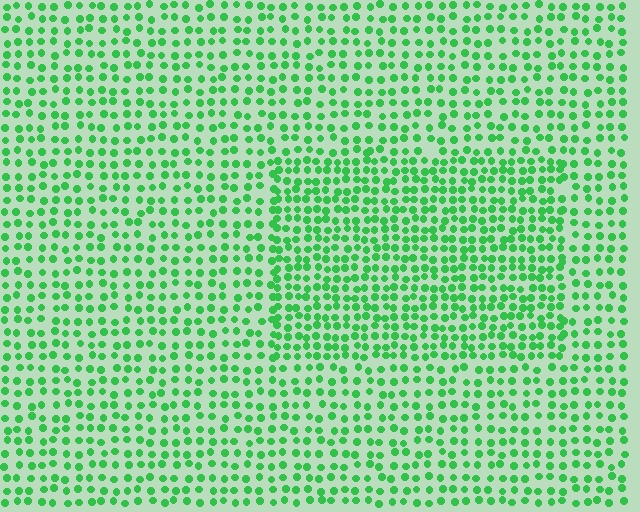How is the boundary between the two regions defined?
The boundary is defined by a change in element density (approximately 1.5x ratio). All elements are the same color, size, and shape.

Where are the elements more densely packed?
The elements are more densely packed inside the rectangle boundary.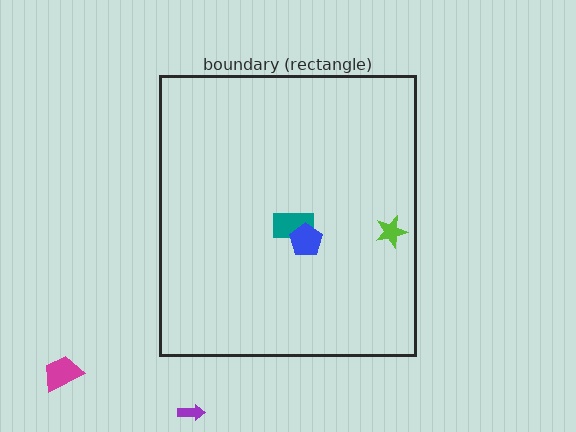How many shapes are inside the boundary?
3 inside, 2 outside.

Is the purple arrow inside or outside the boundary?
Outside.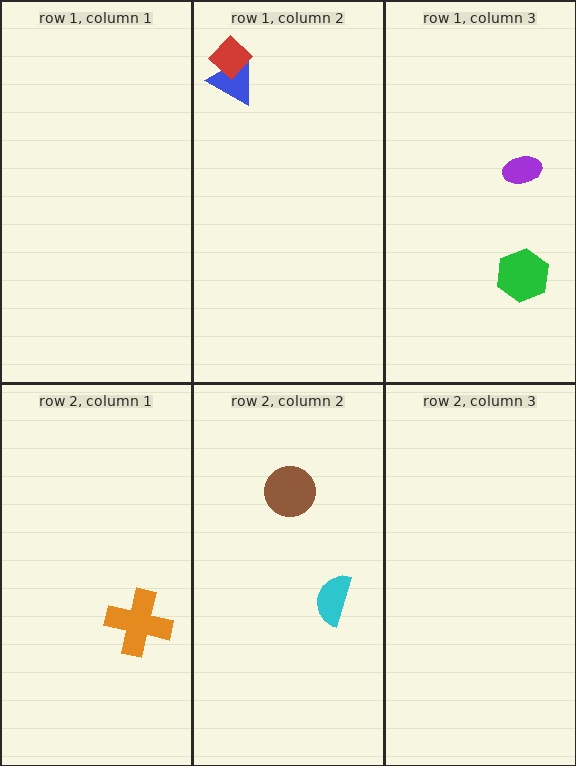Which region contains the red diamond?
The row 1, column 2 region.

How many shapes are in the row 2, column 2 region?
2.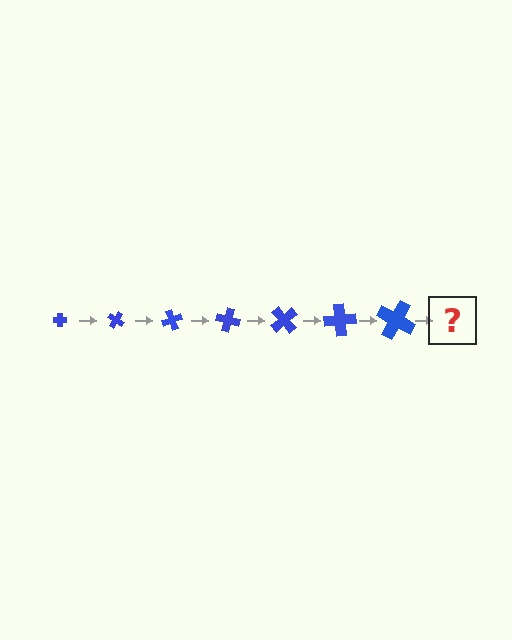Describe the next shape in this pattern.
It should be a cross, larger than the previous one and rotated 245 degrees from the start.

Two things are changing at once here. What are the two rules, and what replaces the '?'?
The two rules are that the cross grows larger each step and it rotates 35 degrees each step. The '?' should be a cross, larger than the previous one and rotated 245 degrees from the start.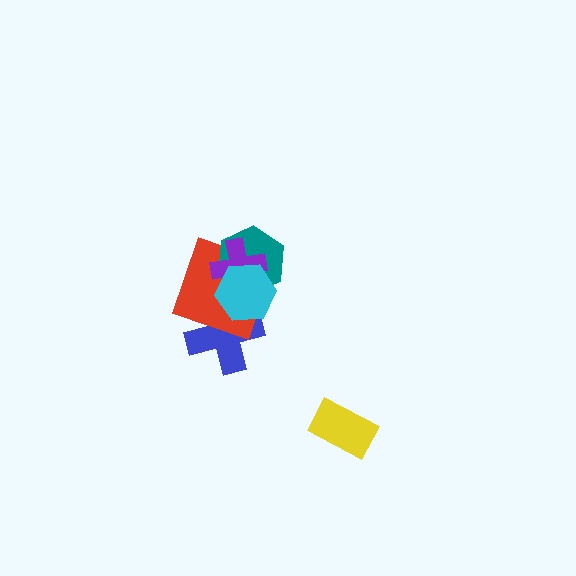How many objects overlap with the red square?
4 objects overlap with the red square.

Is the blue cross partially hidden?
Yes, it is partially covered by another shape.